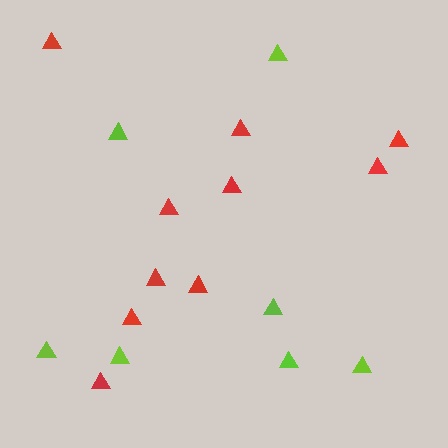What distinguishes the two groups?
There are 2 groups: one group of red triangles (10) and one group of lime triangles (7).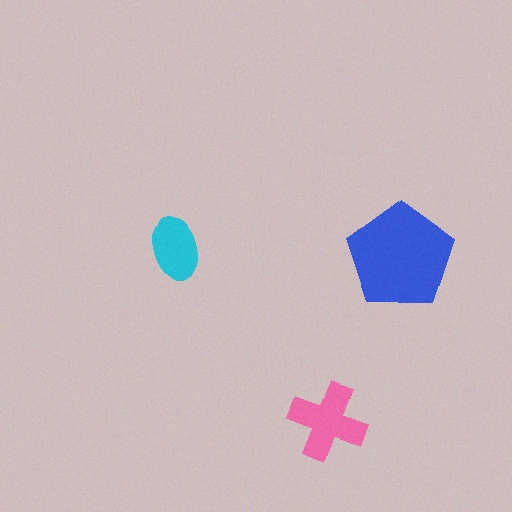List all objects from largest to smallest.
The blue pentagon, the pink cross, the cyan ellipse.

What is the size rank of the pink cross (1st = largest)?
2nd.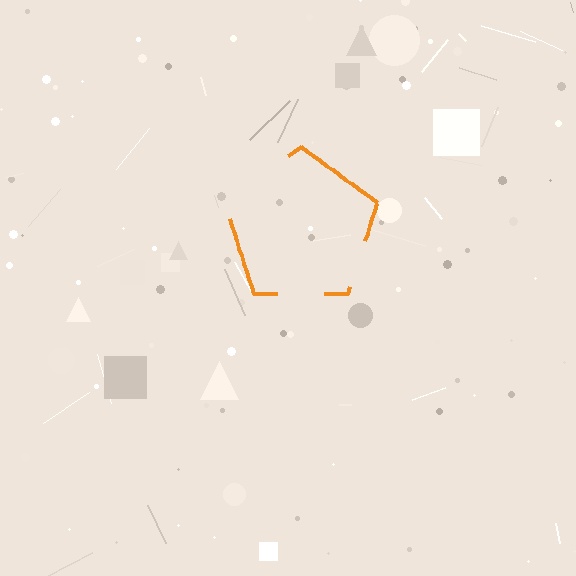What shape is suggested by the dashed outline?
The dashed outline suggests a pentagon.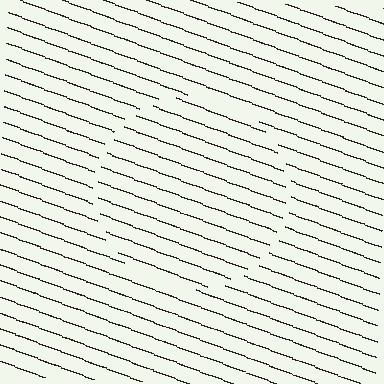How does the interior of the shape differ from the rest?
The interior of the shape contains the same grating, shifted by half a period — the contour is defined by the phase discontinuity where line-ends from the inner and outer gratings abut.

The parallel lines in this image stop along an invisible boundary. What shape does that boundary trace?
An illusory circle. The interior of the shape contains the same grating, shifted by half a period — the contour is defined by the phase discontinuity where line-ends from the inner and outer gratings abut.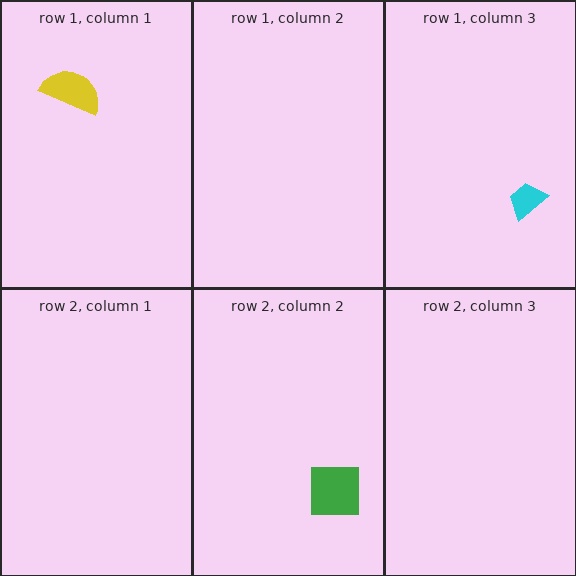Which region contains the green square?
The row 2, column 2 region.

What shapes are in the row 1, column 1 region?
The yellow semicircle.